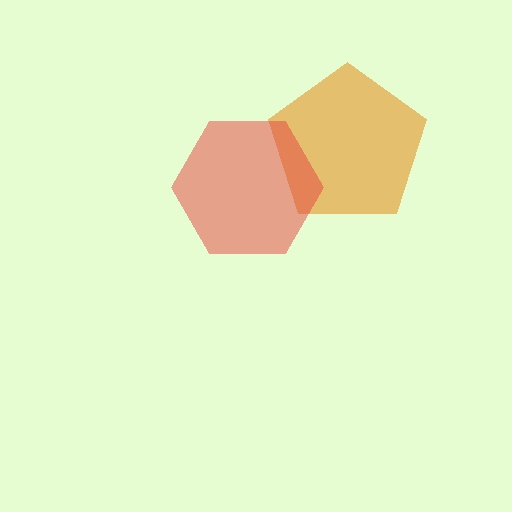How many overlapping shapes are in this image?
There are 2 overlapping shapes in the image.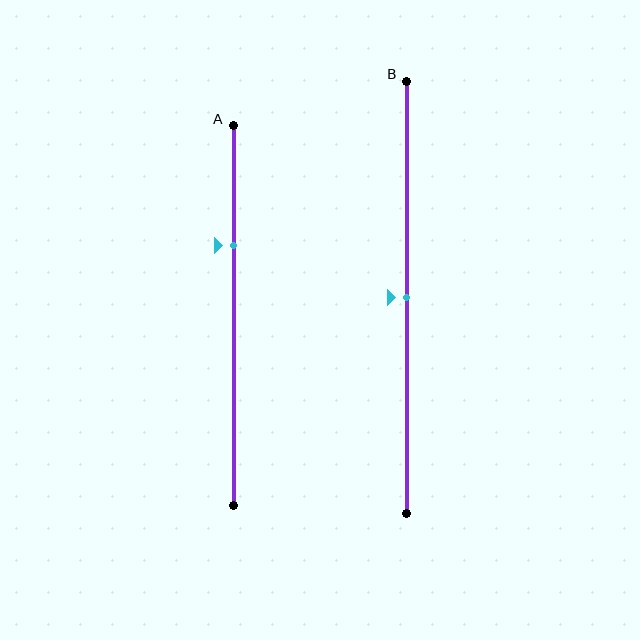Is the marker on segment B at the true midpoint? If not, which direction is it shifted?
Yes, the marker on segment B is at the true midpoint.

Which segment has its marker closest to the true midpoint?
Segment B has its marker closest to the true midpoint.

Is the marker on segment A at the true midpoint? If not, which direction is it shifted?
No, the marker on segment A is shifted upward by about 19% of the segment length.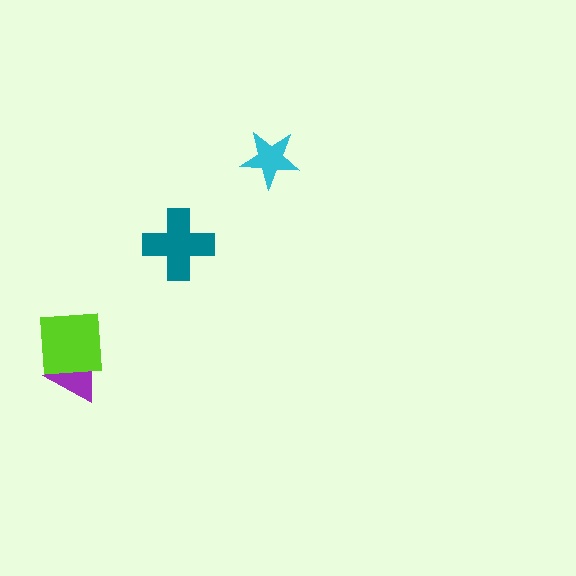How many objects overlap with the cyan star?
0 objects overlap with the cyan star.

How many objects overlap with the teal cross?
0 objects overlap with the teal cross.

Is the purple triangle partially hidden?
Yes, it is partially covered by another shape.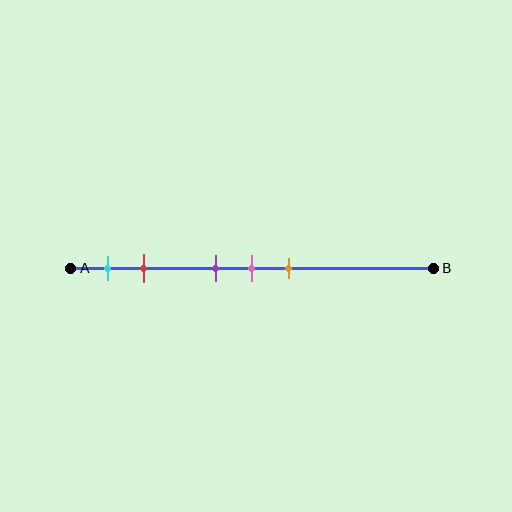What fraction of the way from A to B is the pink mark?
The pink mark is approximately 50% (0.5) of the way from A to B.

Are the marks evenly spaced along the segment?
No, the marks are not evenly spaced.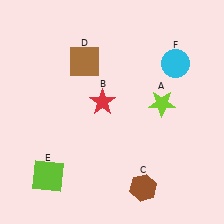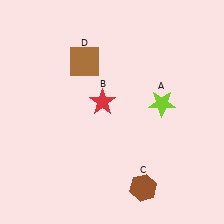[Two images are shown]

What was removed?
The lime square (E), the cyan circle (F) were removed in Image 2.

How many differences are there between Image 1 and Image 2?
There are 2 differences between the two images.